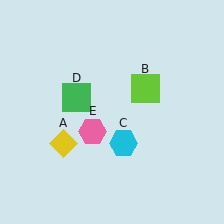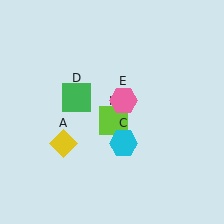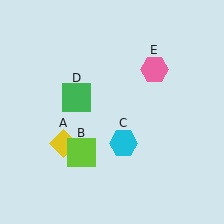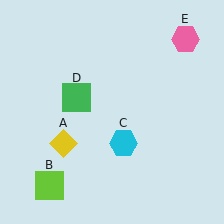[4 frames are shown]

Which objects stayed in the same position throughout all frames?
Yellow diamond (object A) and cyan hexagon (object C) and green square (object D) remained stationary.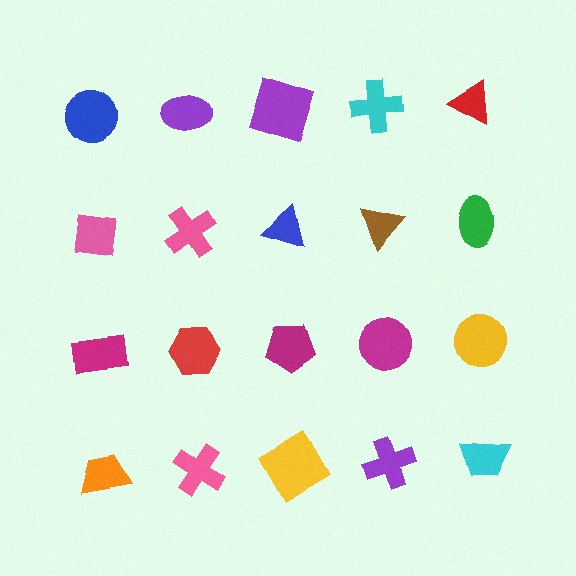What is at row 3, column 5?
A yellow circle.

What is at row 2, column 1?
A pink square.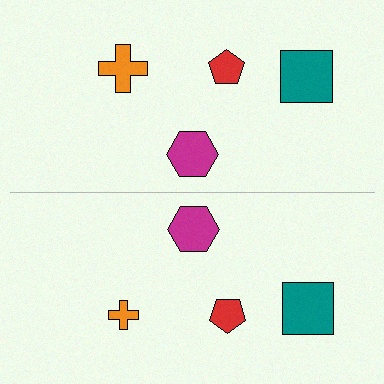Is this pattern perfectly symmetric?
No, the pattern is not perfectly symmetric. The orange cross on the bottom side has a different size than its mirror counterpart.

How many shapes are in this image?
There are 8 shapes in this image.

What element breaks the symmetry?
The orange cross on the bottom side has a different size than its mirror counterpart.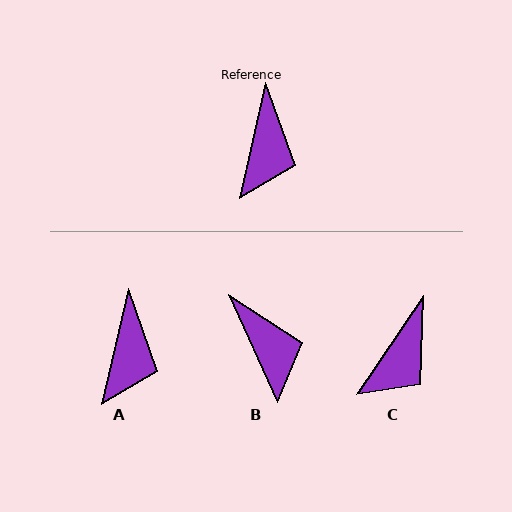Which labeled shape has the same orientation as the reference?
A.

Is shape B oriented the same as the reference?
No, it is off by about 37 degrees.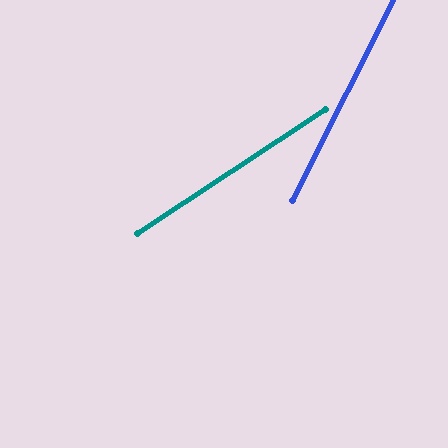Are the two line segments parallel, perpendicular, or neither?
Neither parallel nor perpendicular — they differ by about 30°.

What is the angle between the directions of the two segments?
Approximately 30 degrees.